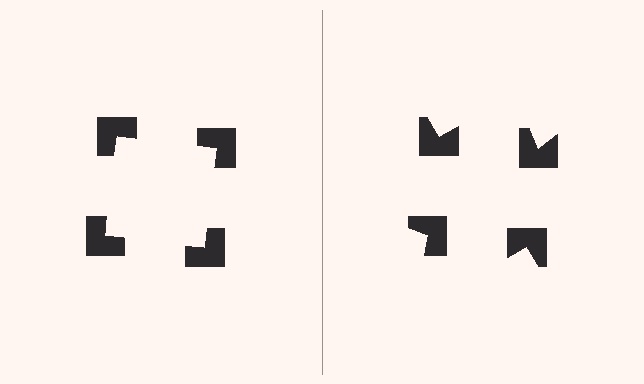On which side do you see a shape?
An illusory square appears on the left side. On the right side the wedge cuts are rotated, so no coherent shape forms.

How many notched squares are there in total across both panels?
8 — 4 on each side.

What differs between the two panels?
The notched squares are positioned identically on both sides; only the wedge orientations differ. On the left they align to a square; on the right they are misaligned.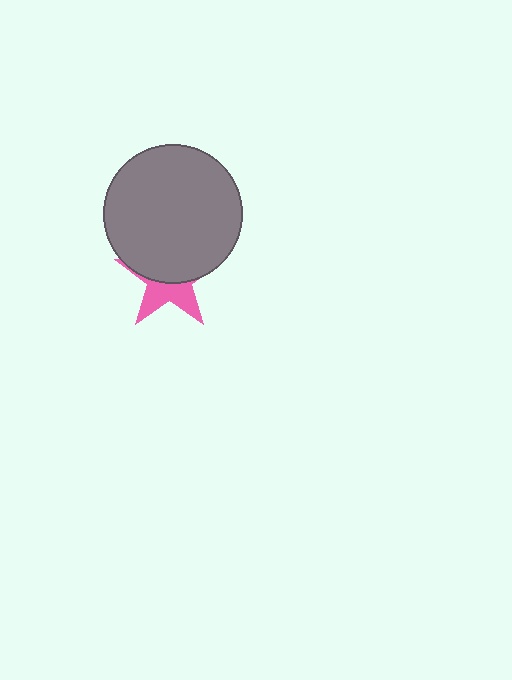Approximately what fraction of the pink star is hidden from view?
Roughly 58% of the pink star is hidden behind the gray circle.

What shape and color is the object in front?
The object in front is a gray circle.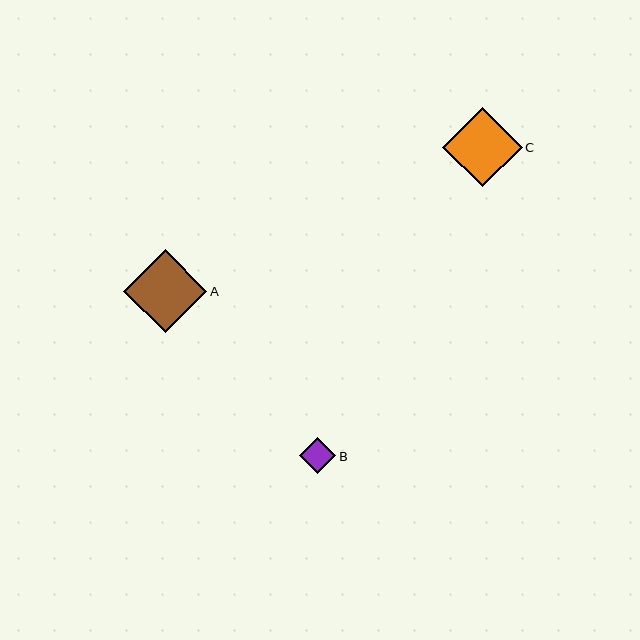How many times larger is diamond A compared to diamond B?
Diamond A is approximately 2.3 times the size of diamond B.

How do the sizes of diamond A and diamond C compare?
Diamond A and diamond C are approximately the same size.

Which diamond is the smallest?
Diamond B is the smallest with a size of approximately 36 pixels.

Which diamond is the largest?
Diamond A is the largest with a size of approximately 83 pixels.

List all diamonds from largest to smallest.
From largest to smallest: A, C, B.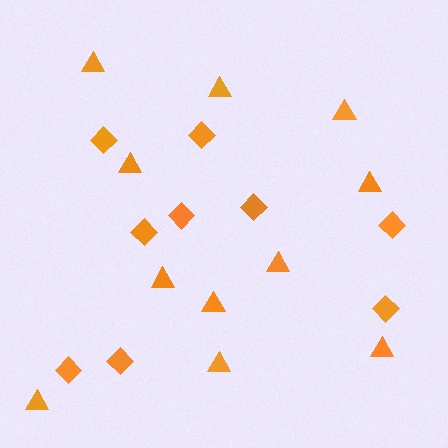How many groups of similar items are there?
There are 2 groups: one group of diamonds (9) and one group of triangles (11).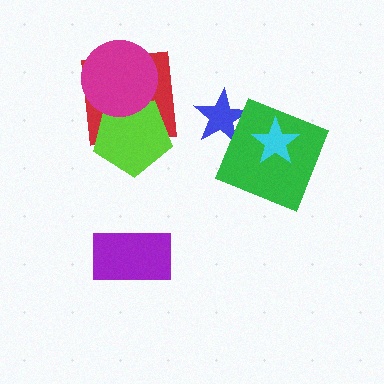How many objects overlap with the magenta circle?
2 objects overlap with the magenta circle.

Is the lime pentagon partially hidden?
Yes, it is partially covered by another shape.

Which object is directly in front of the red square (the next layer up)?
The lime pentagon is directly in front of the red square.